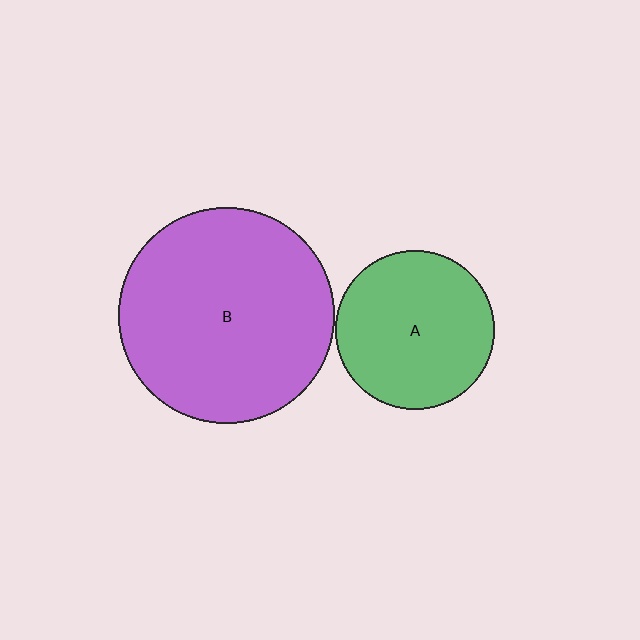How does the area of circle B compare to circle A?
Approximately 1.8 times.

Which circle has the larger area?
Circle B (purple).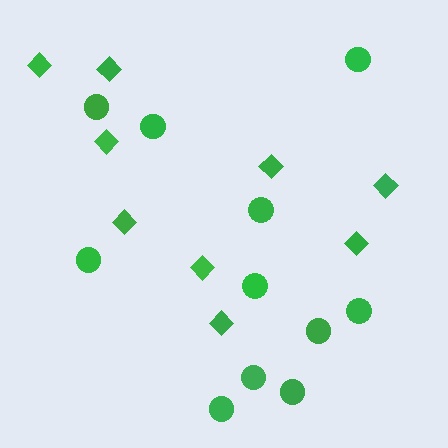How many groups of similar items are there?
There are 2 groups: one group of circles (11) and one group of diamonds (9).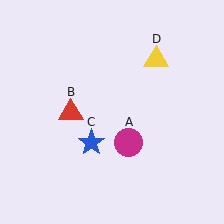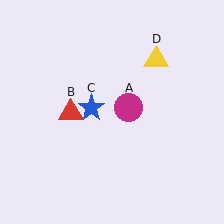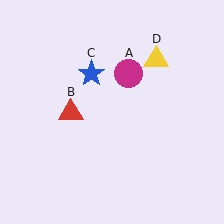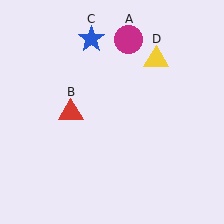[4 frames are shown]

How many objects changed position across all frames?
2 objects changed position: magenta circle (object A), blue star (object C).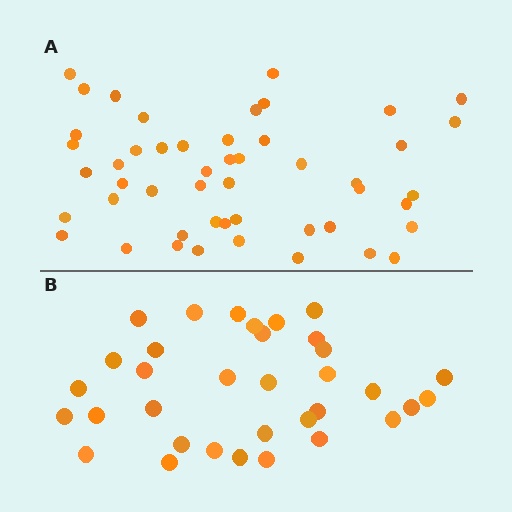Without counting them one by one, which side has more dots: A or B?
Region A (the top region) has more dots.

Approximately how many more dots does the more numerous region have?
Region A has approximately 15 more dots than region B.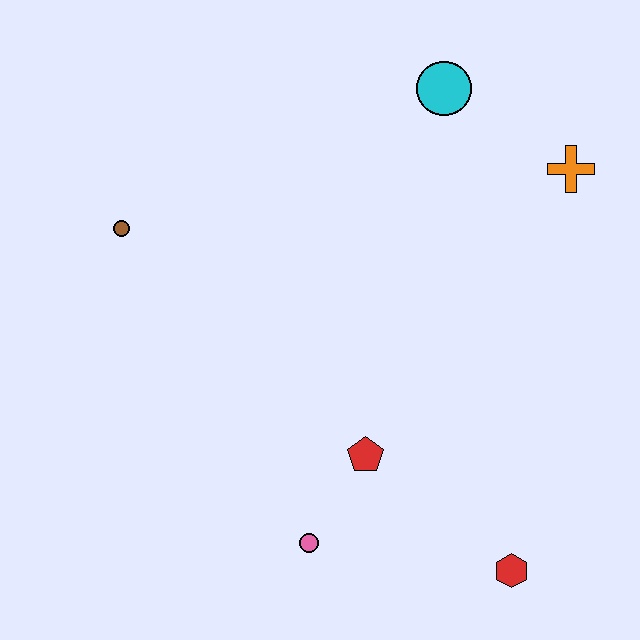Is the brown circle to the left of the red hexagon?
Yes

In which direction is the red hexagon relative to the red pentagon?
The red hexagon is to the right of the red pentagon.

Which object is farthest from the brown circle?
The red hexagon is farthest from the brown circle.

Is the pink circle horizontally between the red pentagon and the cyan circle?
No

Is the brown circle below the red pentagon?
No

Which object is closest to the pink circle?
The red pentagon is closest to the pink circle.